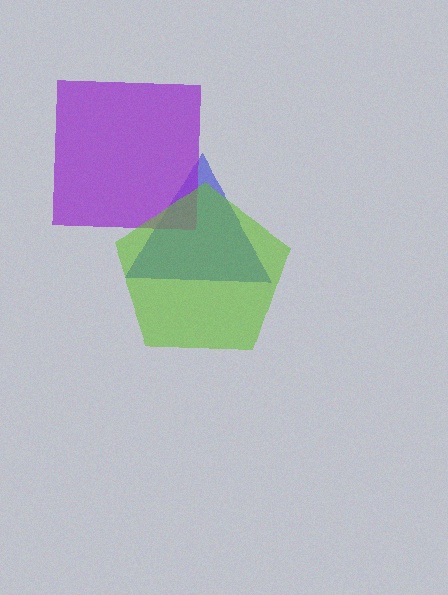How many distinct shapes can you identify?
There are 3 distinct shapes: a blue triangle, a purple square, a lime pentagon.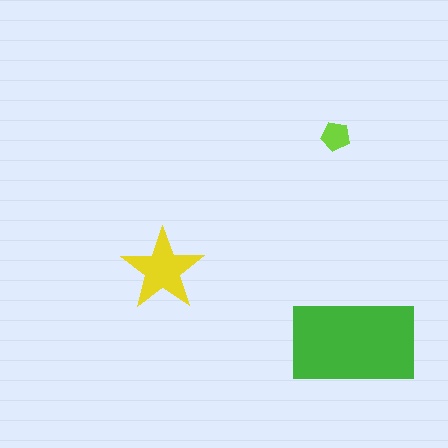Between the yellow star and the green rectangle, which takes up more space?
The green rectangle.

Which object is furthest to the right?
The green rectangle is rightmost.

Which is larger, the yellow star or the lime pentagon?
The yellow star.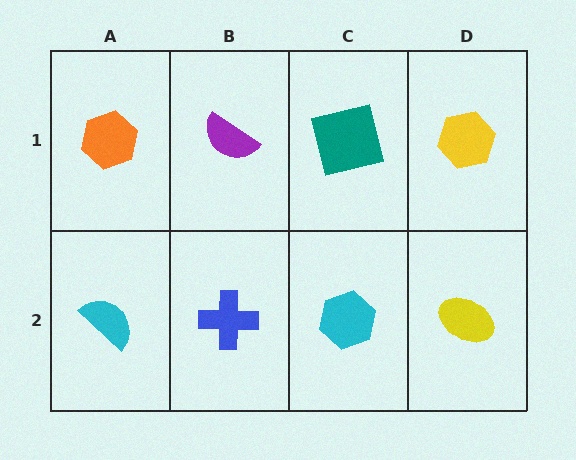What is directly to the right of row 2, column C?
A yellow ellipse.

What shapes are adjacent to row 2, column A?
An orange hexagon (row 1, column A), a blue cross (row 2, column B).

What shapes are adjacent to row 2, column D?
A yellow hexagon (row 1, column D), a cyan hexagon (row 2, column C).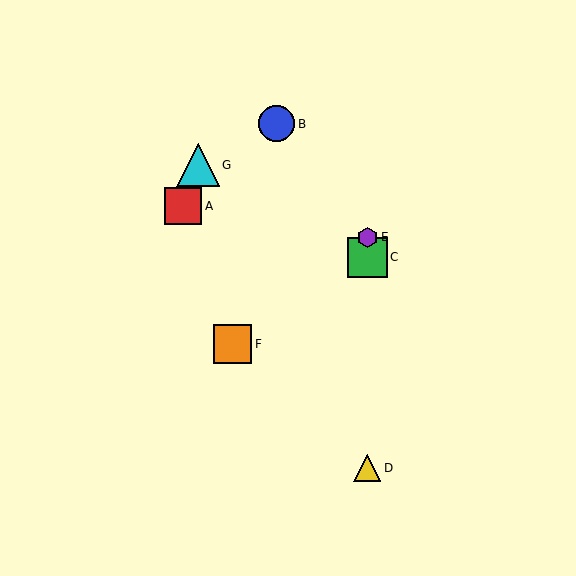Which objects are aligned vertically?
Objects C, D, E are aligned vertically.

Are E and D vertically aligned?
Yes, both are at x≈367.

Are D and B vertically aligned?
No, D is at x≈367 and B is at x≈277.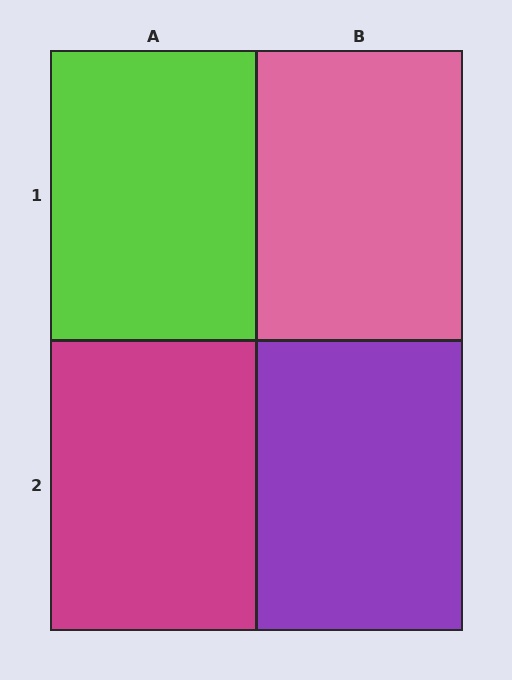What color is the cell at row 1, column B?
Pink.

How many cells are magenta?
1 cell is magenta.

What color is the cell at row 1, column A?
Lime.